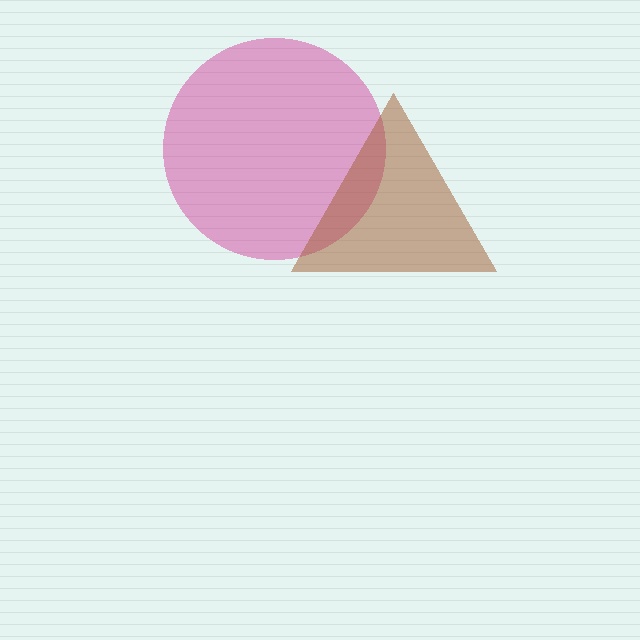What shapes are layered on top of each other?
The layered shapes are: a magenta circle, a brown triangle.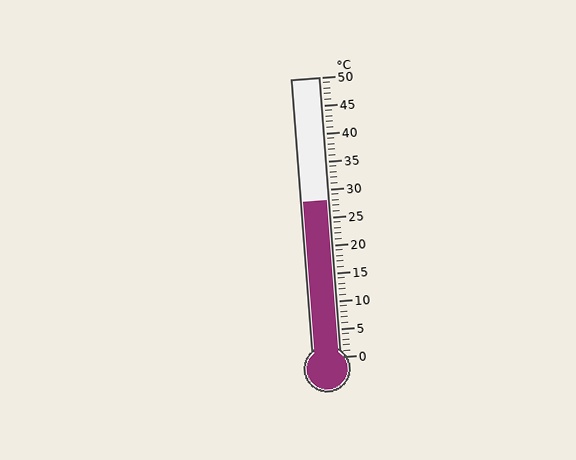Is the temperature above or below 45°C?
The temperature is below 45°C.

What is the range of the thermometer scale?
The thermometer scale ranges from 0°C to 50°C.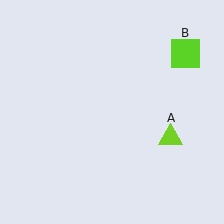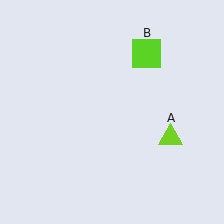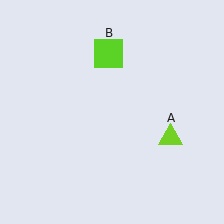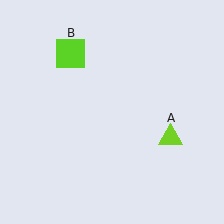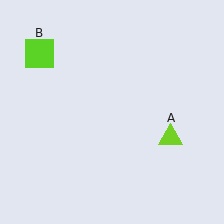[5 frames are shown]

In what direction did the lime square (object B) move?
The lime square (object B) moved left.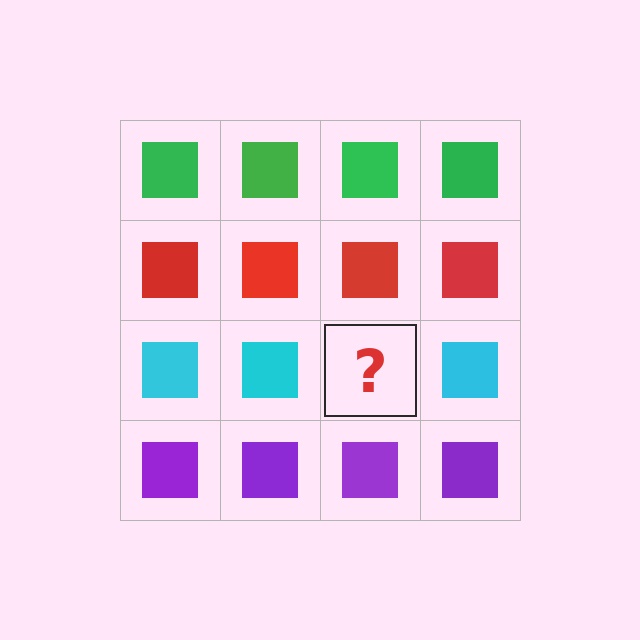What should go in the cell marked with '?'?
The missing cell should contain a cyan square.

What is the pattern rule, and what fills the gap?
The rule is that each row has a consistent color. The gap should be filled with a cyan square.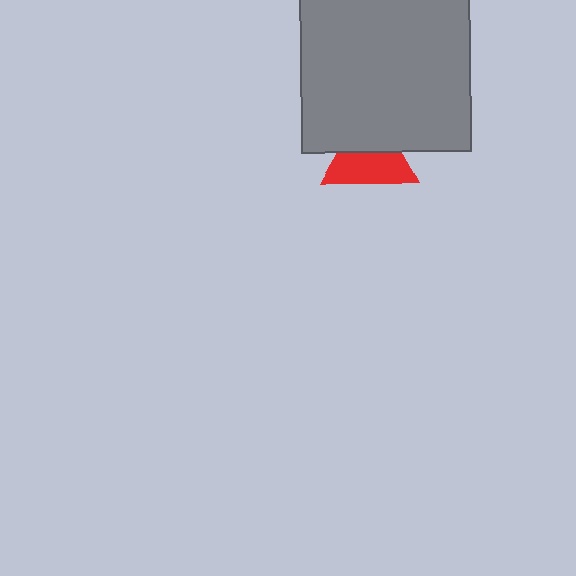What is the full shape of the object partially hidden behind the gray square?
The partially hidden object is a red triangle.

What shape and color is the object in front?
The object in front is a gray square.